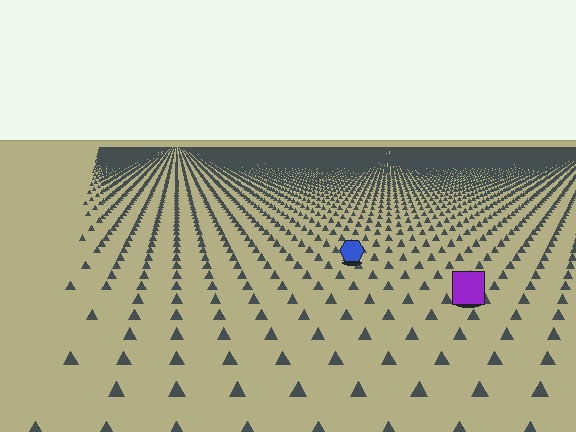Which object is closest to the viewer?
The purple square is closest. The texture marks near it are larger and more spread out.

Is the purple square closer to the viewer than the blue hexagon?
Yes. The purple square is closer — you can tell from the texture gradient: the ground texture is coarser near it.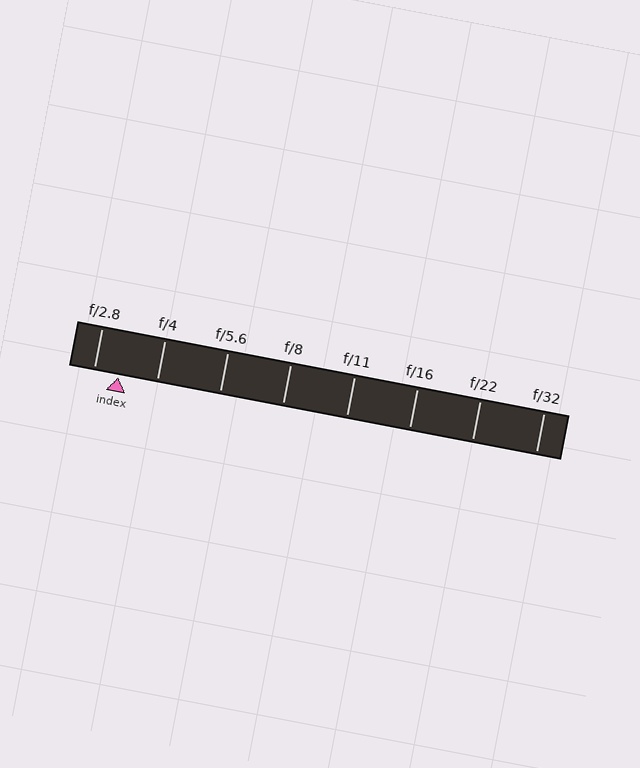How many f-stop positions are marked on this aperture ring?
There are 8 f-stop positions marked.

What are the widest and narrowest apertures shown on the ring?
The widest aperture shown is f/2.8 and the narrowest is f/32.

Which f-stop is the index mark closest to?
The index mark is closest to f/2.8.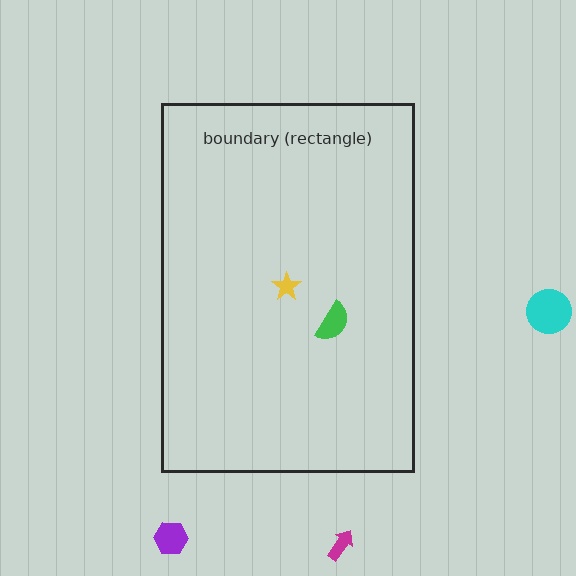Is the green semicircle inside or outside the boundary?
Inside.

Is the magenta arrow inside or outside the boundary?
Outside.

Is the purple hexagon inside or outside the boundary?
Outside.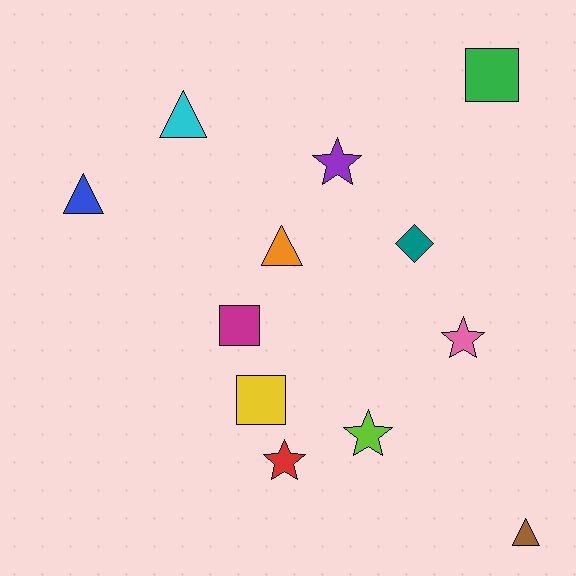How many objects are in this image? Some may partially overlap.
There are 12 objects.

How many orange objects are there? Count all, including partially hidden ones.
There is 1 orange object.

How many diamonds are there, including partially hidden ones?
There is 1 diamond.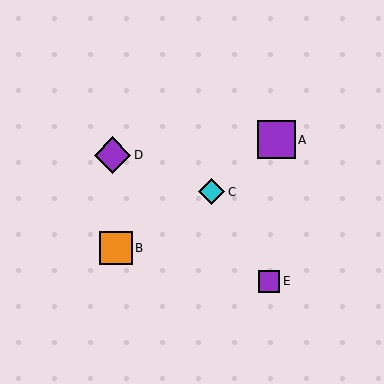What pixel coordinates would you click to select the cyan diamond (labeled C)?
Click at (212, 192) to select the cyan diamond C.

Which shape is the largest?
The purple square (labeled A) is the largest.